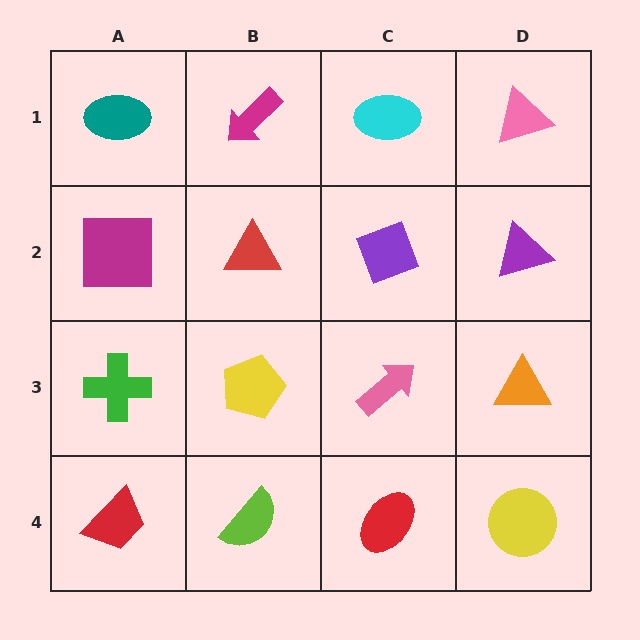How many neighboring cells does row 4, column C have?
3.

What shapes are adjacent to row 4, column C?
A pink arrow (row 3, column C), a lime semicircle (row 4, column B), a yellow circle (row 4, column D).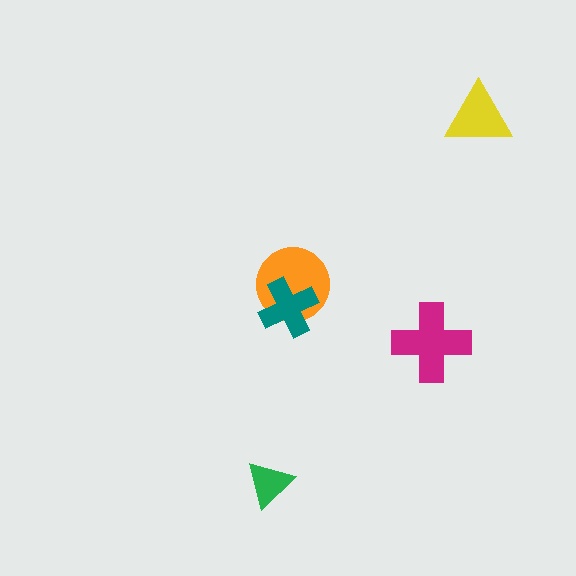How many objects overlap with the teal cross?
1 object overlaps with the teal cross.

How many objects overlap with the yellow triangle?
0 objects overlap with the yellow triangle.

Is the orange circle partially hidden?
Yes, it is partially covered by another shape.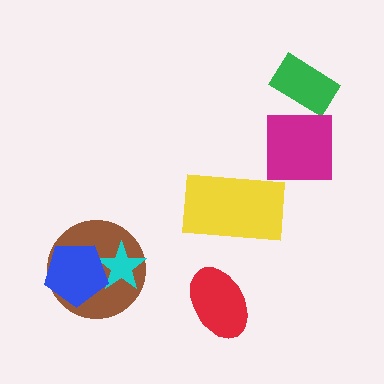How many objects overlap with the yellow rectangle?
0 objects overlap with the yellow rectangle.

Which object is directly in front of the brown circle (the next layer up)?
The cyan star is directly in front of the brown circle.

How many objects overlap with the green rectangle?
0 objects overlap with the green rectangle.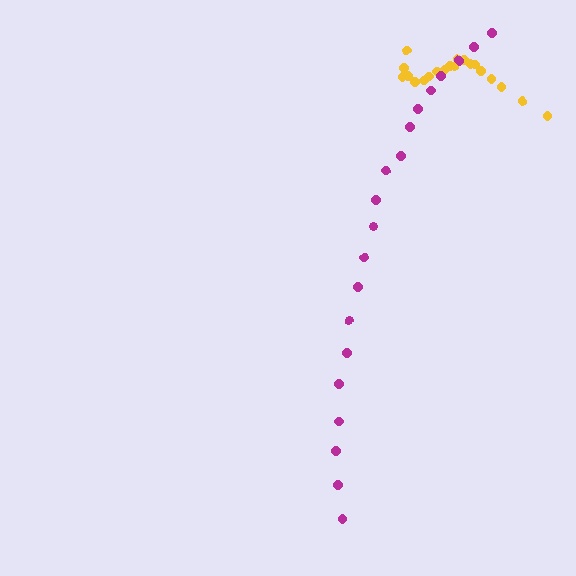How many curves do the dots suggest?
There are 2 distinct paths.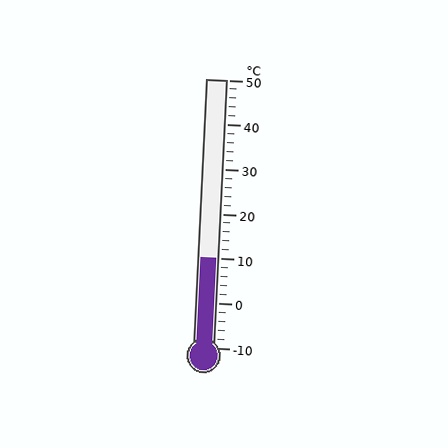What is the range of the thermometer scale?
The thermometer scale ranges from -10°C to 50°C.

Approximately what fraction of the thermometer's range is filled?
The thermometer is filled to approximately 35% of its range.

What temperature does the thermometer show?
The thermometer shows approximately 10°C.